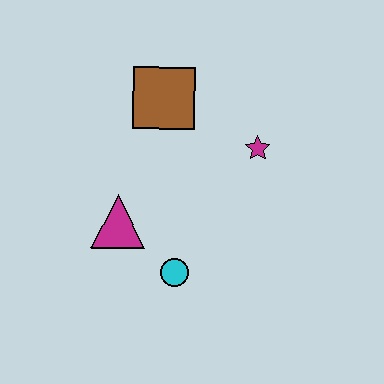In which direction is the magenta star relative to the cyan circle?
The magenta star is above the cyan circle.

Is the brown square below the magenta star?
No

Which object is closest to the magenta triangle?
The cyan circle is closest to the magenta triangle.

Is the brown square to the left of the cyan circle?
Yes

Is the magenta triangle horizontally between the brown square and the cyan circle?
No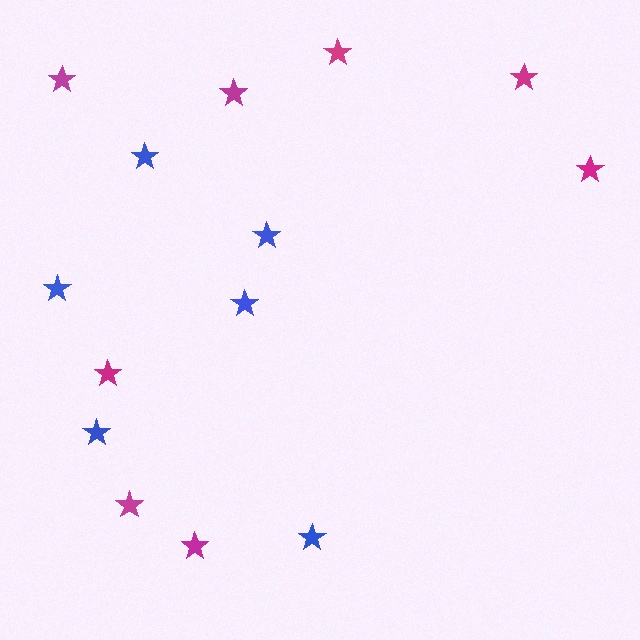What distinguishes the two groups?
There are 2 groups: one group of blue stars (6) and one group of magenta stars (8).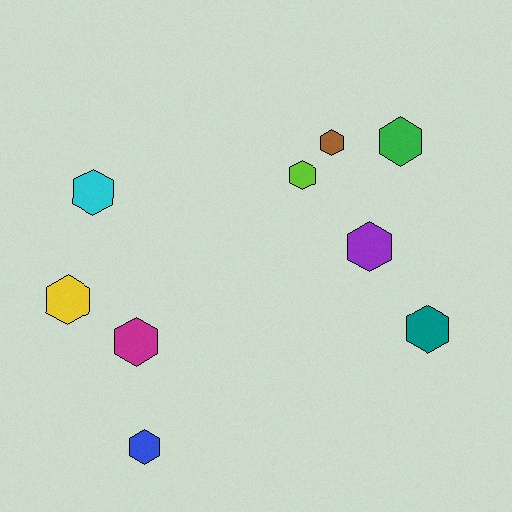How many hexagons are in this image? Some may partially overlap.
There are 9 hexagons.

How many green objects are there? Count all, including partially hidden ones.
There is 1 green object.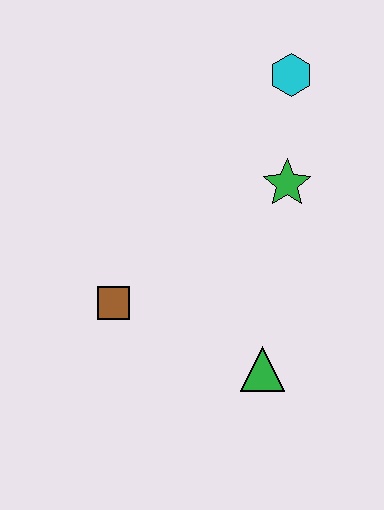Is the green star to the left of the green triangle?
No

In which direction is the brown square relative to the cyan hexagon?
The brown square is below the cyan hexagon.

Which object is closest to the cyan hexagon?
The green star is closest to the cyan hexagon.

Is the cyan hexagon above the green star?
Yes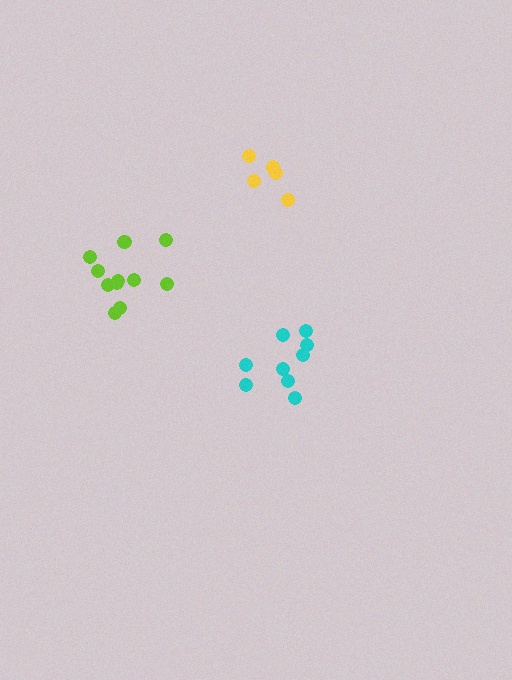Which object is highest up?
The yellow cluster is topmost.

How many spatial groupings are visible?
There are 3 spatial groupings.